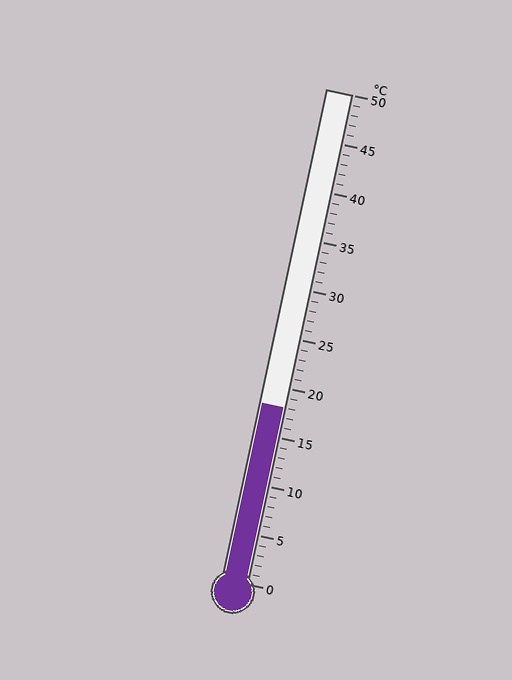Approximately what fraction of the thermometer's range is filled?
The thermometer is filled to approximately 35% of its range.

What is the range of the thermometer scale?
The thermometer scale ranges from 0°C to 50°C.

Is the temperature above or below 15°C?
The temperature is above 15°C.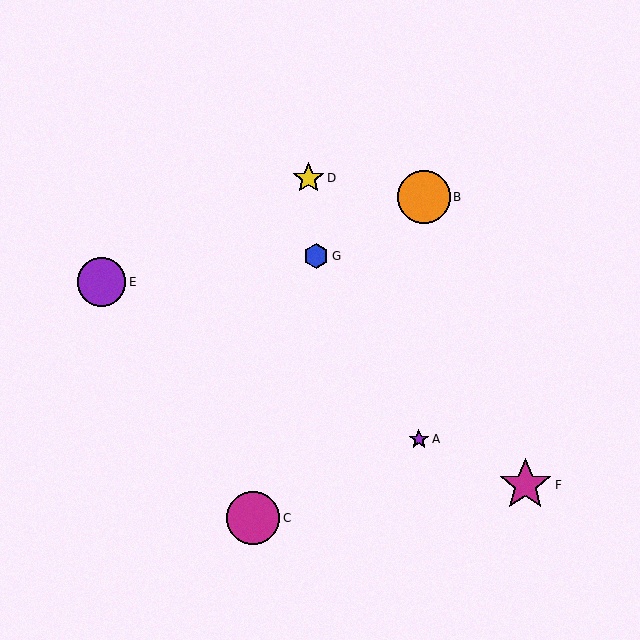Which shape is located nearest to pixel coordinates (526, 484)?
The magenta star (labeled F) at (525, 485) is nearest to that location.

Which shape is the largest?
The magenta circle (labeled C) is the largest.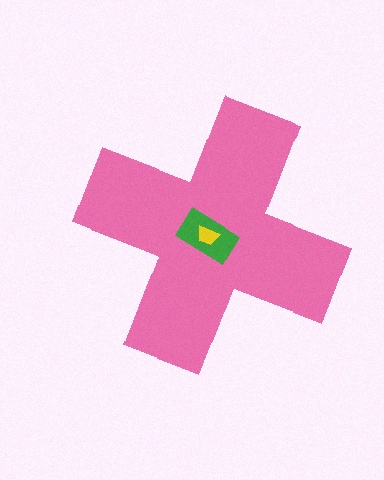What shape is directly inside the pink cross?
The green rectangle.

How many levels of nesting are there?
3.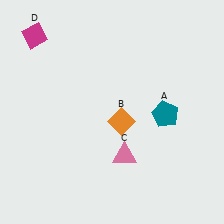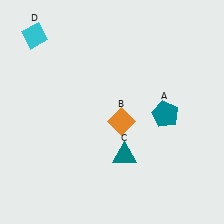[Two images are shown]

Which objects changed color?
C changed from pink to teal. D changed from magenta to cyan.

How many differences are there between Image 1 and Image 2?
There are 2 differences between the two images.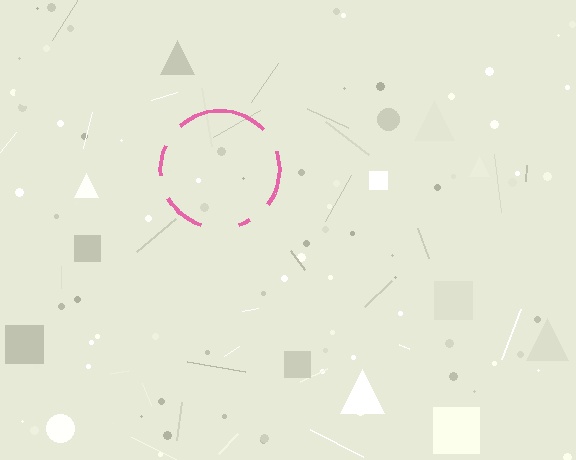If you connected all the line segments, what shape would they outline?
They would outline a circle.